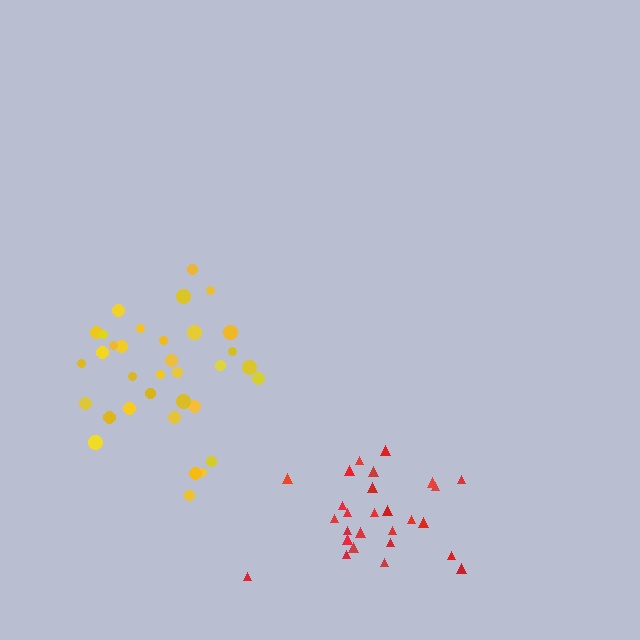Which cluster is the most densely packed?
Red.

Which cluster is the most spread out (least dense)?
Yellow.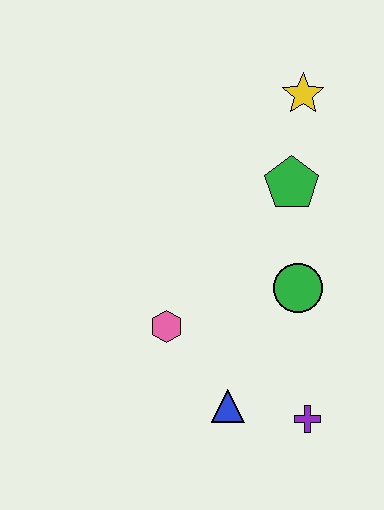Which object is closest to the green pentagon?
The yellow star is closest to the green pentagon.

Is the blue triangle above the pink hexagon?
No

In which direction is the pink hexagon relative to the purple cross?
The pink hexagon is to the left of the purple cross.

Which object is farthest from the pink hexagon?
The yellow star is farthest from the pink hexagon.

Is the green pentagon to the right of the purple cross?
No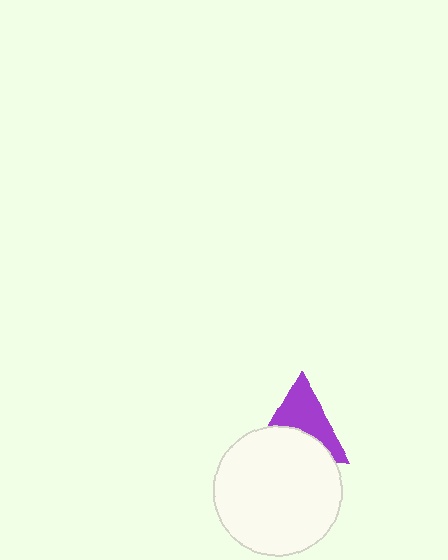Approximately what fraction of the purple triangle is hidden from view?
Roughly 46% of the purple triangle is hidden behind the white circle.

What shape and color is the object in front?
The object in front is a white circle.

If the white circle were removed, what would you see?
You would see the complete purple triangle.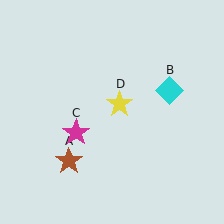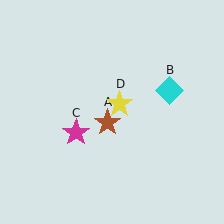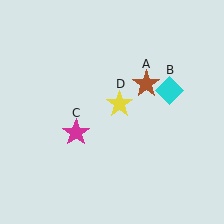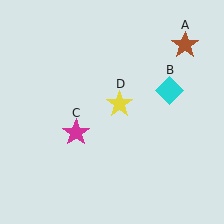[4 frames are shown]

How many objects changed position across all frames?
1 object changed position: brown star (object A).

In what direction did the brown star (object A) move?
The brown star (object A) moved up and to the right.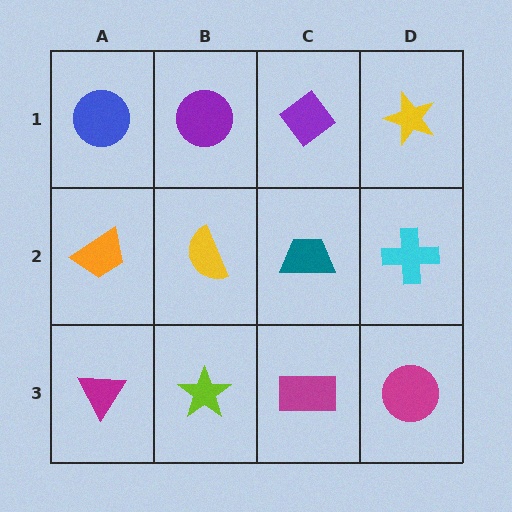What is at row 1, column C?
A purple diamond.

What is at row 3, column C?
A magenta rectangle.